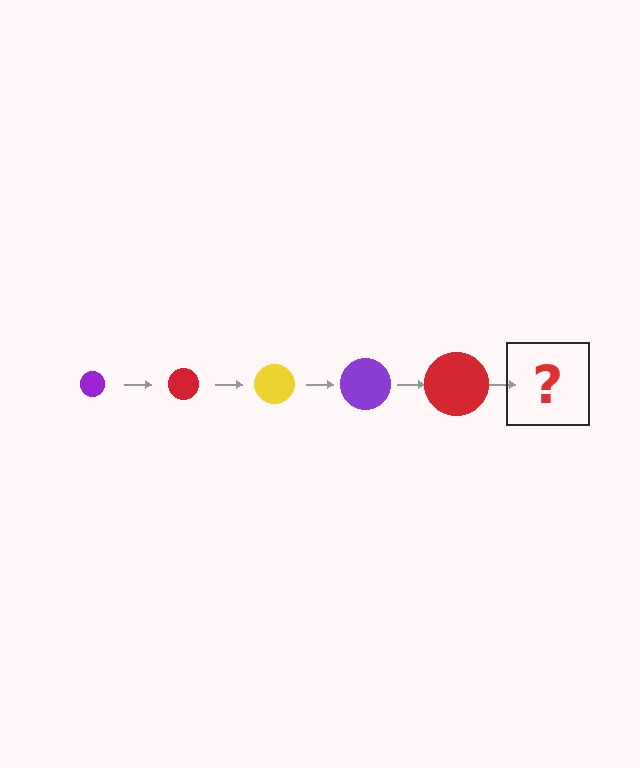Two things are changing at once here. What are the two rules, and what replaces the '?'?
The two rules are that the circle grows larger each step and the color cycles through purple, red, and yellow. The '?' should be a yellow circle, larger than the previous one.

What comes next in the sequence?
The next element should be a yellow circle, larger than the previous one.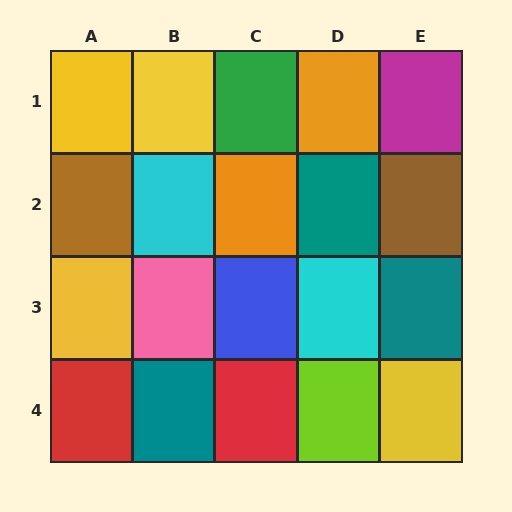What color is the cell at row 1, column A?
Yellow.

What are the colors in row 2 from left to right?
Brown, cyan, orange, teal, brown.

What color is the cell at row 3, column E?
Teal.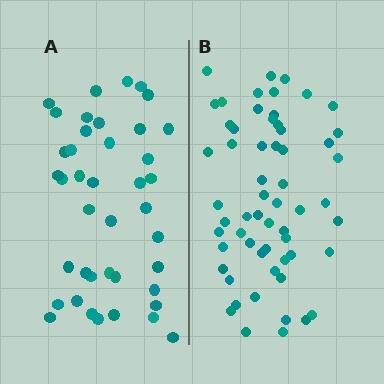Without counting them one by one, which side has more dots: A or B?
Region B (the right region) has more dots.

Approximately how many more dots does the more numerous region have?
Region B has approximately 20 more dots than region A.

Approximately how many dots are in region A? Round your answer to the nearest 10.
About 40 dots. (The exact count is 41, which rounds to 40.)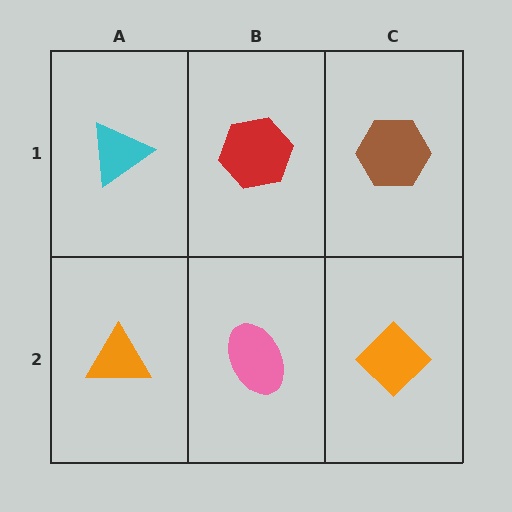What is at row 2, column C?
An orange diamond.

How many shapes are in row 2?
3 shapes.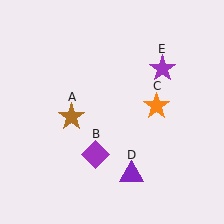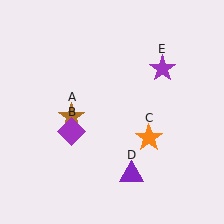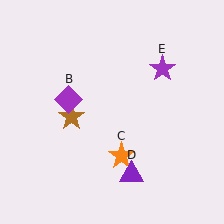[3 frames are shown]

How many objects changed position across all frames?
2 objects changed position: purple diamond (object B), orange star (object C).